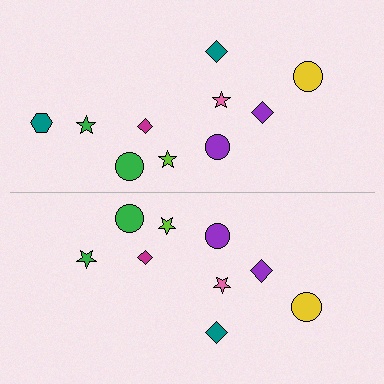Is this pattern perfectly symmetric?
No, the pattern is not perfectly symmetric. A teal hexagon is missing from the bottom side.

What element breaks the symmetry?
A teal hexagon is missing from the bottom side.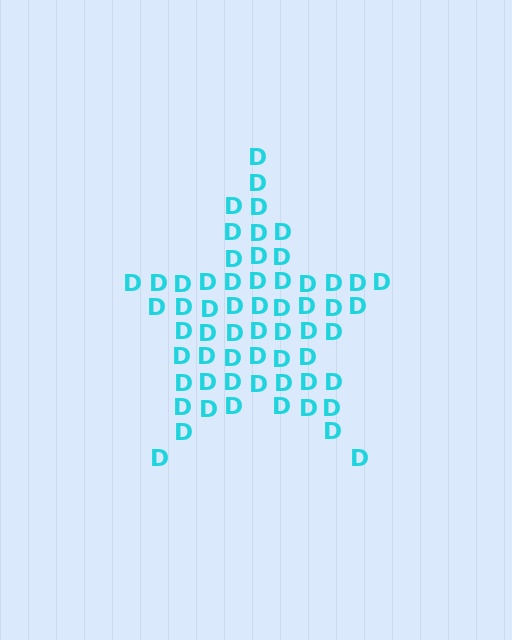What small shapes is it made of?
It is made of small letter D's.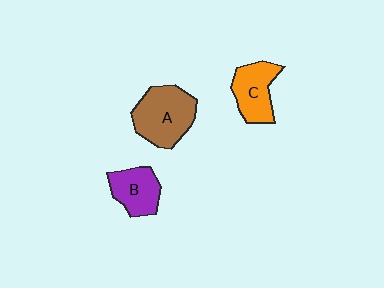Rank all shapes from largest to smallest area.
From largest to smallest: A (brown), C (orange), B (purple).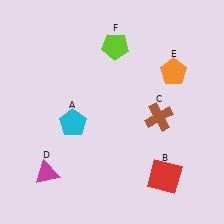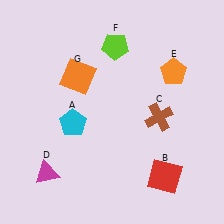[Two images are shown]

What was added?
An orange square (G) was added in Image 2.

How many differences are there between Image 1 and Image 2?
There is 1 difference between the two images.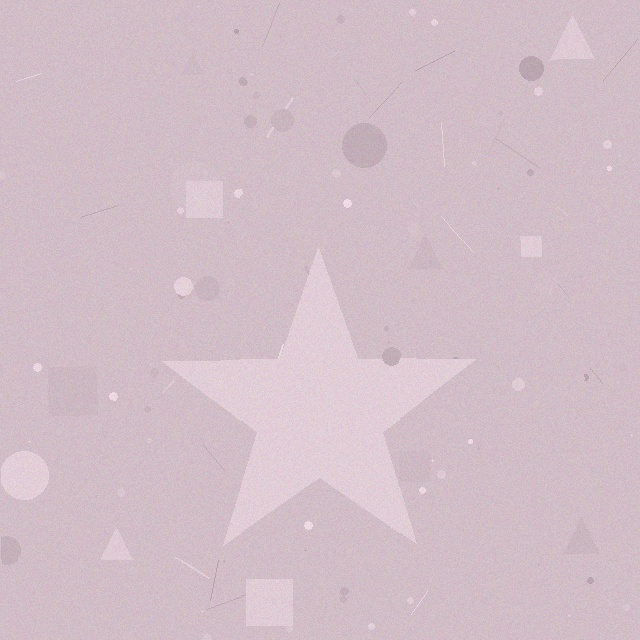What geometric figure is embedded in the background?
A star is embedded in the background.